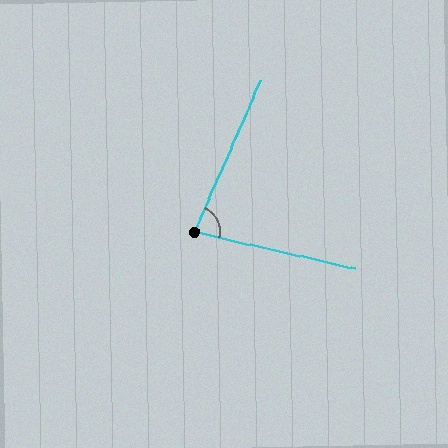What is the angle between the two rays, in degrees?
Approximately 79 degrees.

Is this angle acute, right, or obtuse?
It is acute.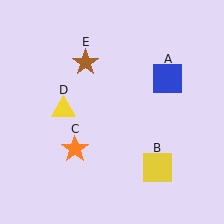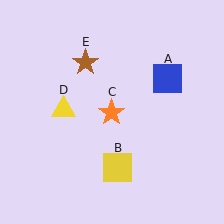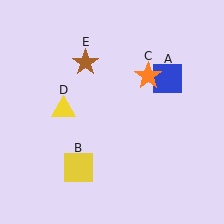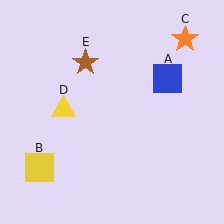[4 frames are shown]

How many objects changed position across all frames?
2 objects changed position: yellow square (object B), orange star (object C).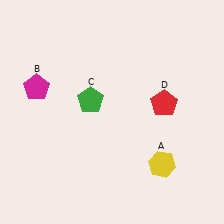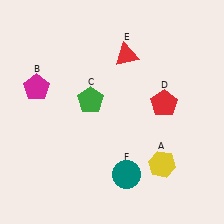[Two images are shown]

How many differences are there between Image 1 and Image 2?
There are 2 differences between the two images.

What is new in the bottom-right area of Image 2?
A teal circle (F) was added in the bottom-right area of Image 2.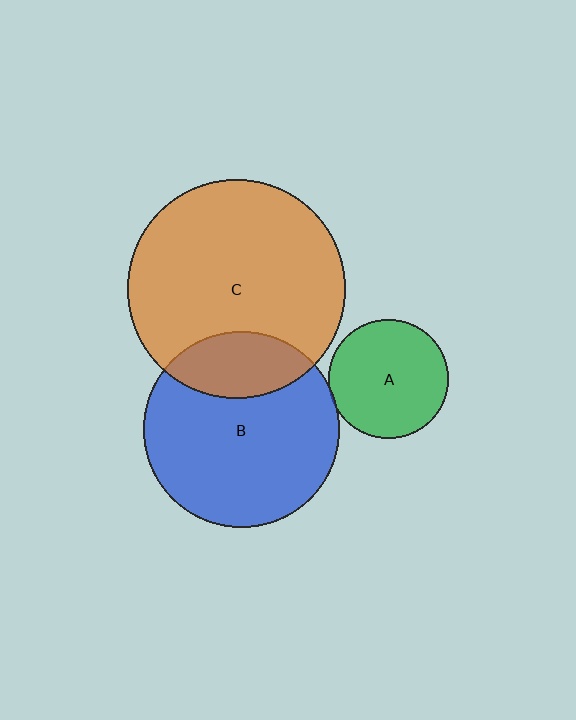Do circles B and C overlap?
Yes.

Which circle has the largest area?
Circle C (orange).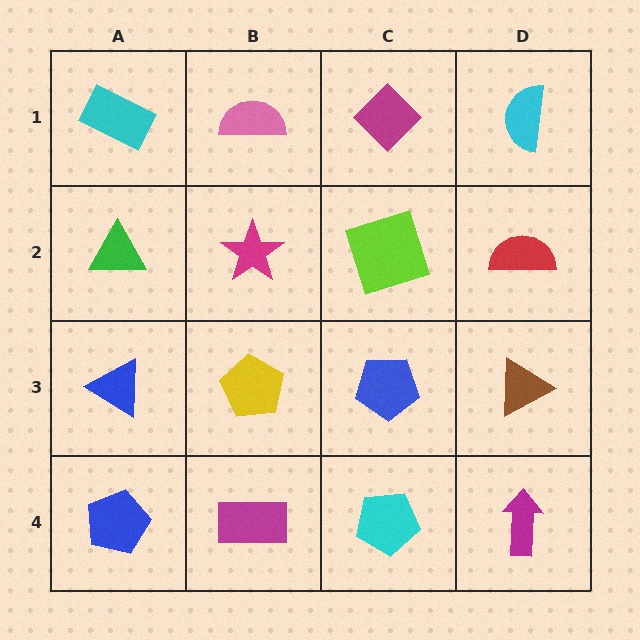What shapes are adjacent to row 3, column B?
A magenta star (row 2, column B), a magenta rectangle (row 4, column B), a blue triangle (row 3, column A), a blue pentagon (row 3, column C).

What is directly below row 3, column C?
A cyan pentagon.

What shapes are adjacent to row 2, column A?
A cyan rectangle (row 1, column A), a blue triangle (row 3, column A), a magenta star (row 2, column B).